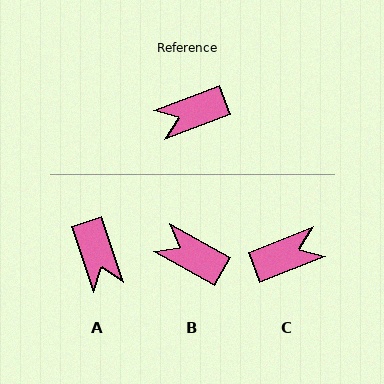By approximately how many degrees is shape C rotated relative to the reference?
Approximately 179 degrees clockwise.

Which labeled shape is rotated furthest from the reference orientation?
C, about 179 degrees away.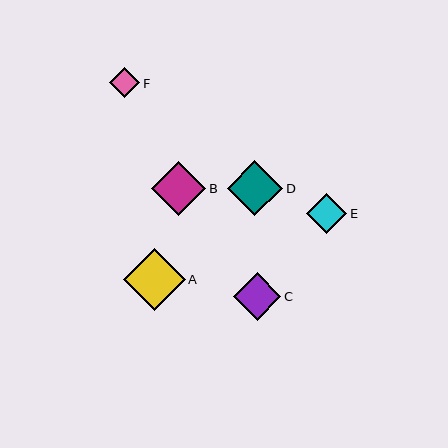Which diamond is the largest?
Diamond A is the largest with a size of approximately 62 pixels.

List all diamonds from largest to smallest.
From largest to smallest: A, D, B, C, E, F.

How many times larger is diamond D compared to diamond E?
Diamond D is approximately 1.4 times the size of diamond E.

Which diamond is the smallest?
Diamond F is the smallest with a size of approximately 30 pixels.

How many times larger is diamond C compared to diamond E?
Diamond C is approximately 1.2 times the size of diamond E.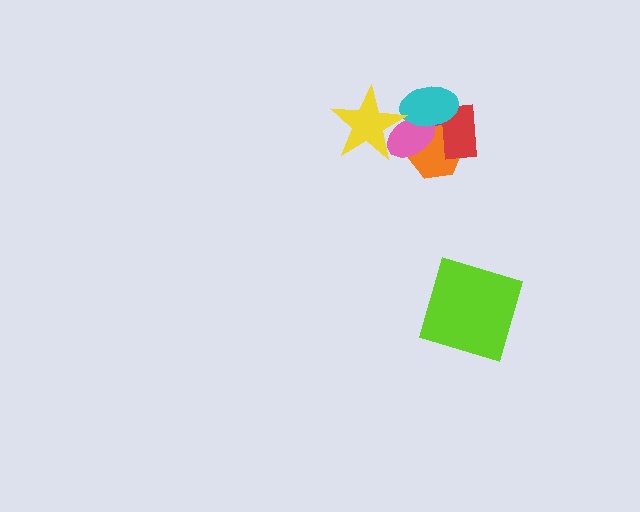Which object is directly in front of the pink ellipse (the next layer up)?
The cyan ellipse is directly in front of the pink ellipse.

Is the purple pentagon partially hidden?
Yes, it is partially covered by another shape.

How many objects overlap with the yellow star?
1 object overlaps with the yellow star.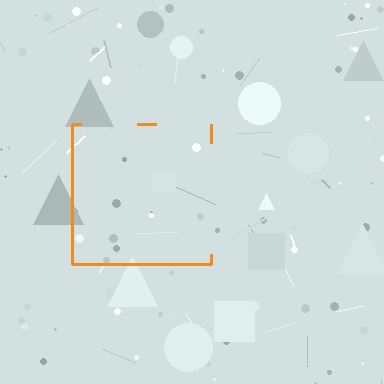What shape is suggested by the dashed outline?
The dashed outline suggests a square.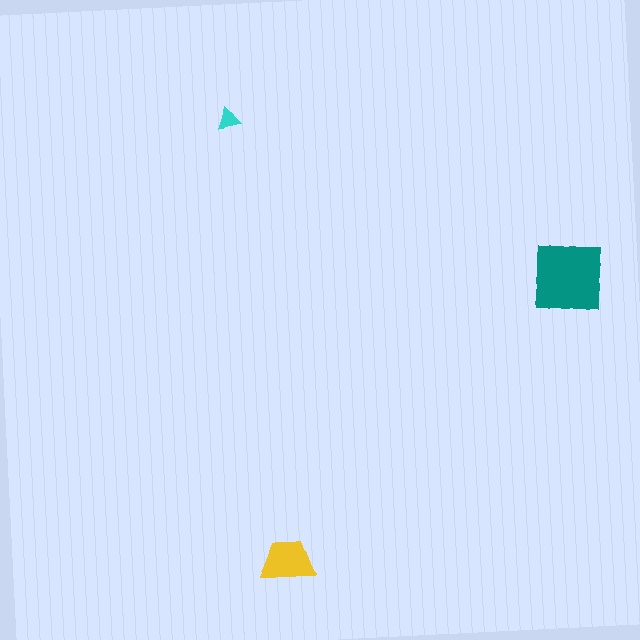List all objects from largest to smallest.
The teal square, the yellow trapezoid, the cyan triangle.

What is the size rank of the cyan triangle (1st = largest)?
3rd.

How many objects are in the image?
There are 3 objects in the image.